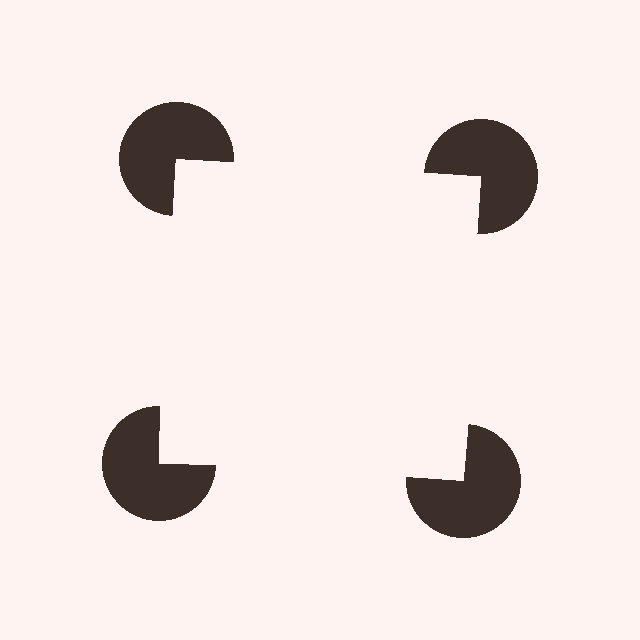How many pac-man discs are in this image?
There are 4 — one at each vertex of the illusory square.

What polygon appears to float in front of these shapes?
An illusory square — its edges are inferred from the aligned wedge cuts in the pac-man discs, not physically drawn.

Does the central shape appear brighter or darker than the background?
It typically appears slightly brighter than the background, even though no actual brightness change is drawn.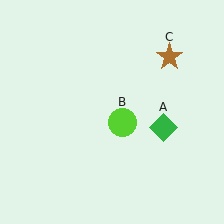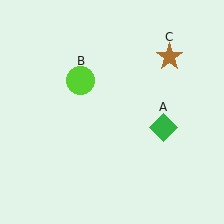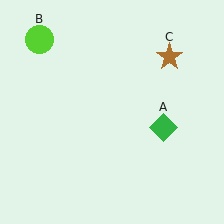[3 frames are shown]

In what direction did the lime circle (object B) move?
The lime circle (object B) moved up and to the left.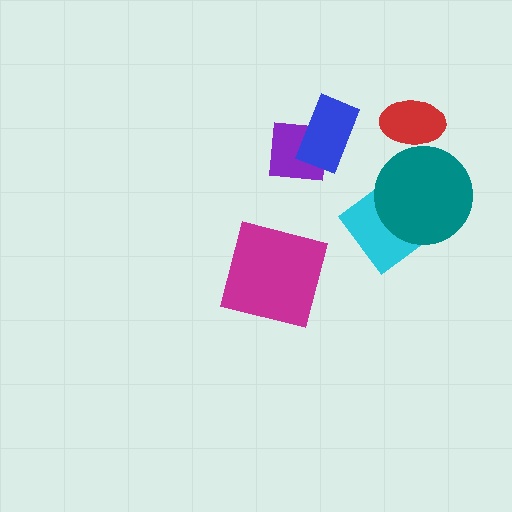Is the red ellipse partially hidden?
Yes, it is partially covered by another shape.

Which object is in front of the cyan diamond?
The teal circle is in front of the cyan diamond.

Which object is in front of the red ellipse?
The teal circle is in front of the red ellipse.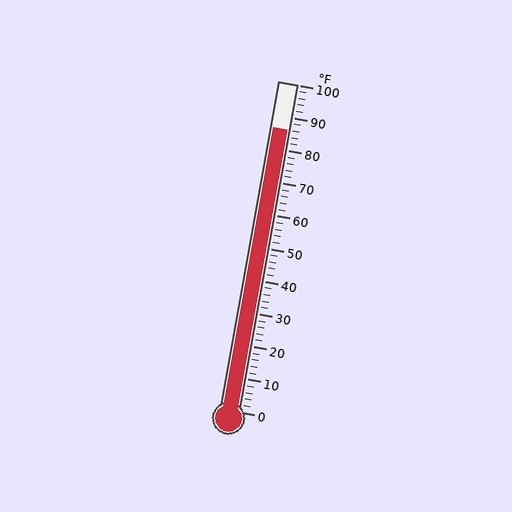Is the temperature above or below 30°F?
The temperature is above 30°F.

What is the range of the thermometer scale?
The thermometer scale ranges from 0°F to 100°F.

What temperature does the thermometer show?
The thermometer shows approximately 86°F.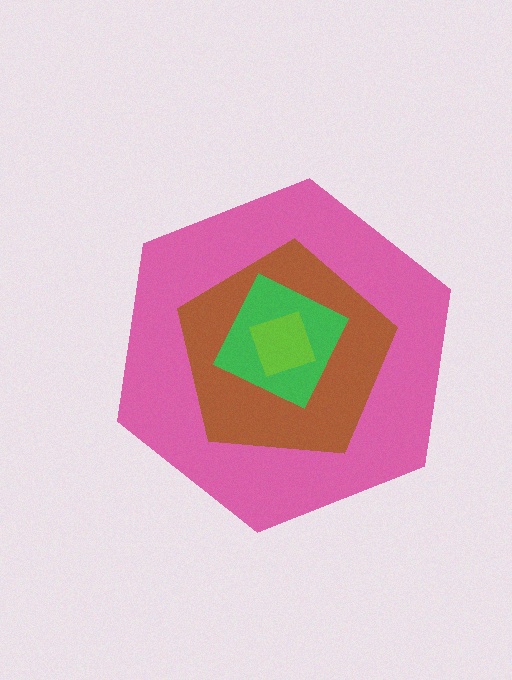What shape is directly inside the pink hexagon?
The brown pentagon.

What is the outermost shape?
The pink hexagon.